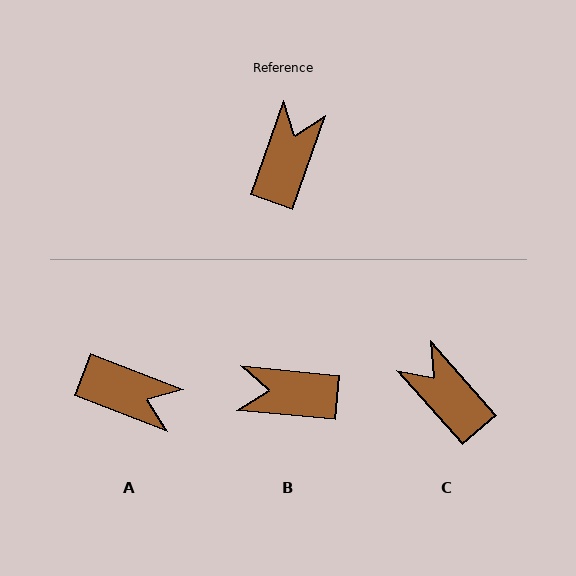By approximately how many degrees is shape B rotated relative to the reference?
Approximately 104 degrees counter-clockwise.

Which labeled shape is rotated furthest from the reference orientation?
B, about 104 degrees away.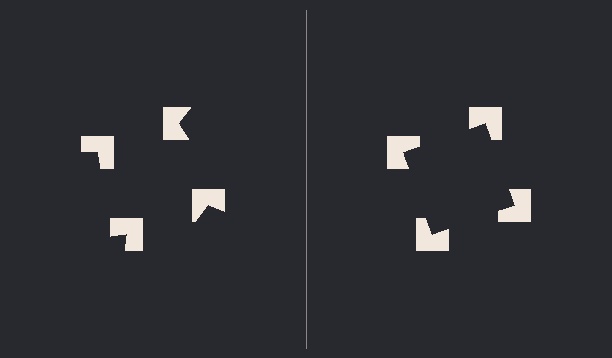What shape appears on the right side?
An illusory square.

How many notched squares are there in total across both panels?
8 — 4 on each side.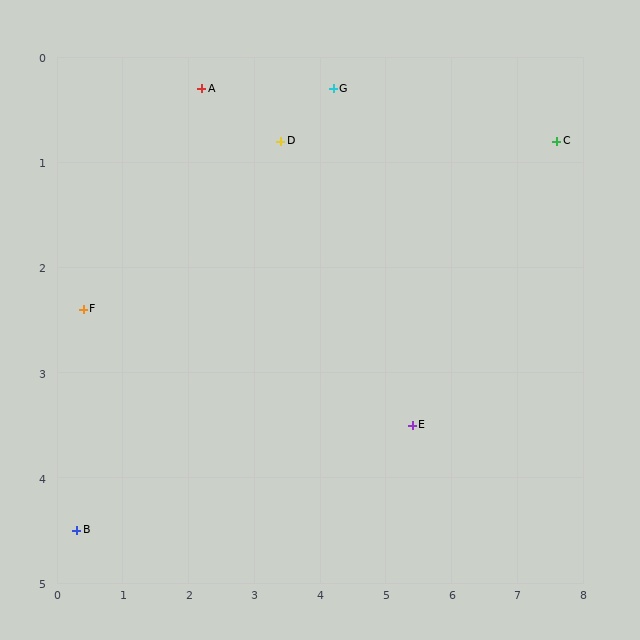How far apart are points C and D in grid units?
Points C and D are about 4.2 grid units apart.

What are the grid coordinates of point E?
Point E is at approximately (5.4, 3.5).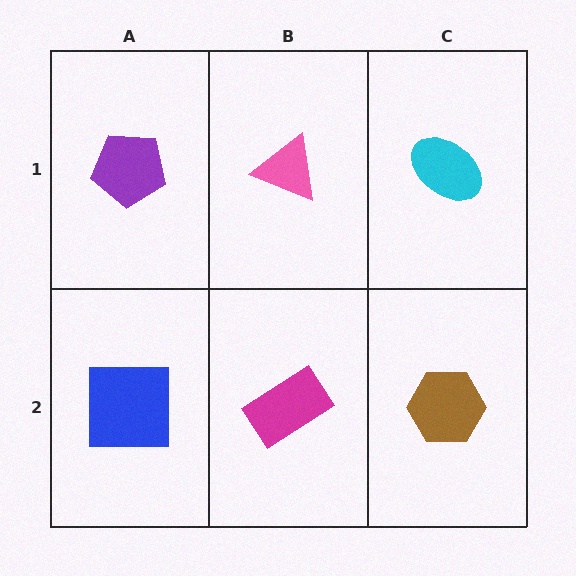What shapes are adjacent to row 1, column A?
A blue square (row 2, column A), a pink triangle (row 1, column B).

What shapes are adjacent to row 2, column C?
A cyan ellipse (row 1, column C), a magenta rectangle (row 2, column B).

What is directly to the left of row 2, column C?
A magenta rectangle.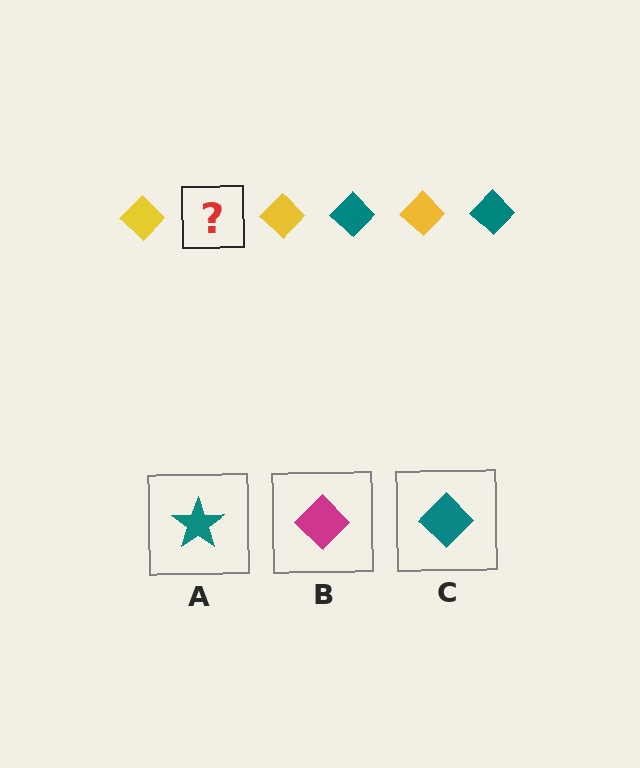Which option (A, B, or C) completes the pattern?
C.